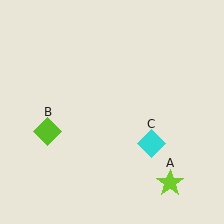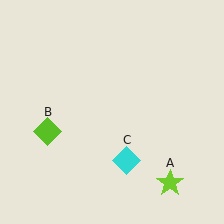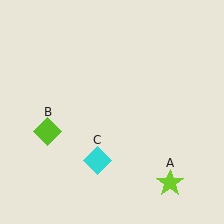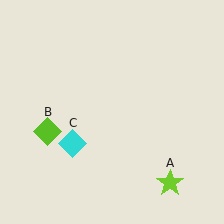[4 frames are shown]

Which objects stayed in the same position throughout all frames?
Lime star (object A) and lime diamond (object B) remained stationary.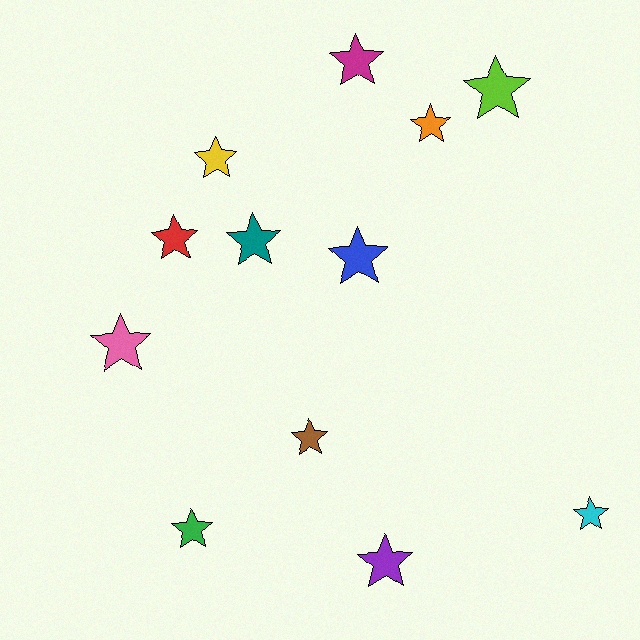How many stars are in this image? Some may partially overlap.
There are 12 stars.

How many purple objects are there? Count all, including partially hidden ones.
There is 1 purple object.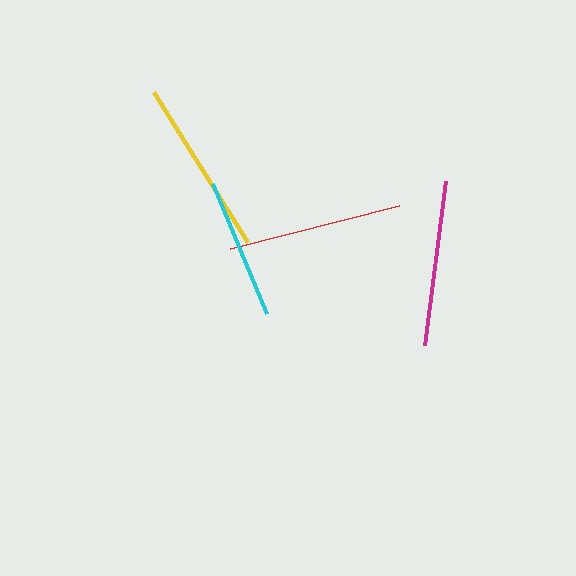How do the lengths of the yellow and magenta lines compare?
The yellow and magenta lines are approximately the same length.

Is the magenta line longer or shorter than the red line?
The red line is longer than the magenta line.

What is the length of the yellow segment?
The yellow segment is approximately 177 pixels long.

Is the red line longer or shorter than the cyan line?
The red line is longer than the cyan line.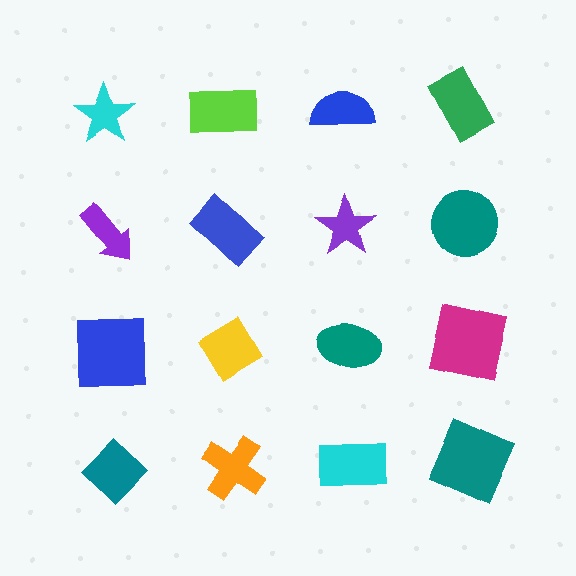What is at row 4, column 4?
A teal square.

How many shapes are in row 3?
4 shapes.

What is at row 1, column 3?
A blue semicircle.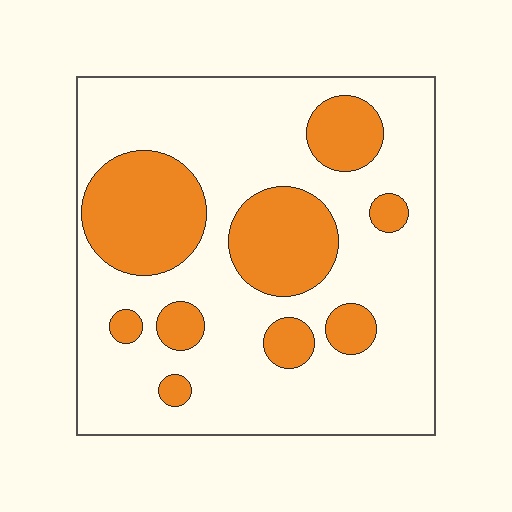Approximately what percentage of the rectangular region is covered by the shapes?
Approximately 30%.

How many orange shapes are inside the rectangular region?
9.